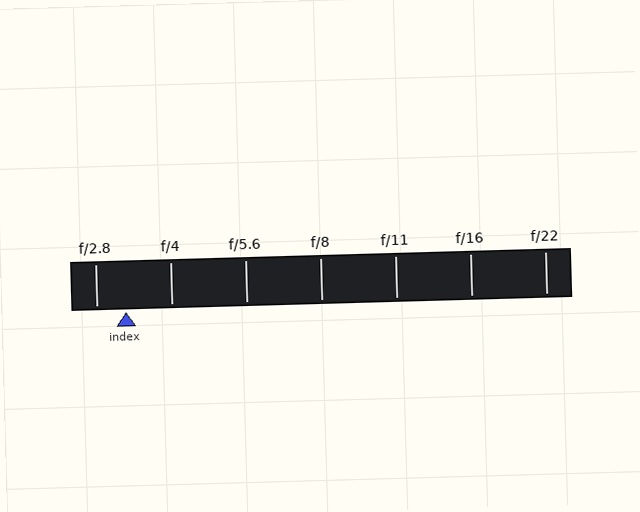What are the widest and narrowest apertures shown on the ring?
The widest aperture shown is f/2.8 and the narrowest is f/22.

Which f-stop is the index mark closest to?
The index mark is closest to f/2.8.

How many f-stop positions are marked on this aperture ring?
There are 7 f-stop positions marked.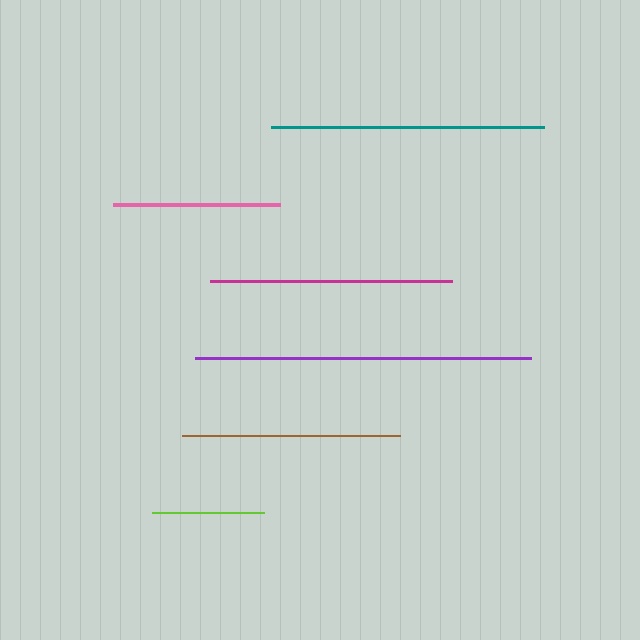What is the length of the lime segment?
The lime segment is approximately 112 pixels long.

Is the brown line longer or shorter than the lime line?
The brown line is longer than the lime line.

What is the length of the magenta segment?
The magenta segment is approximately 242 pixels long.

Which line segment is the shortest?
The lime line is the shortest at approximately 112 pixels.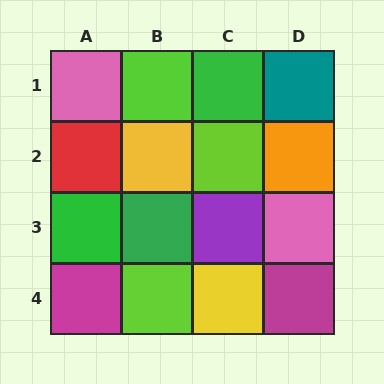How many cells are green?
3 cells are green.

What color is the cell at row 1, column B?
Lime.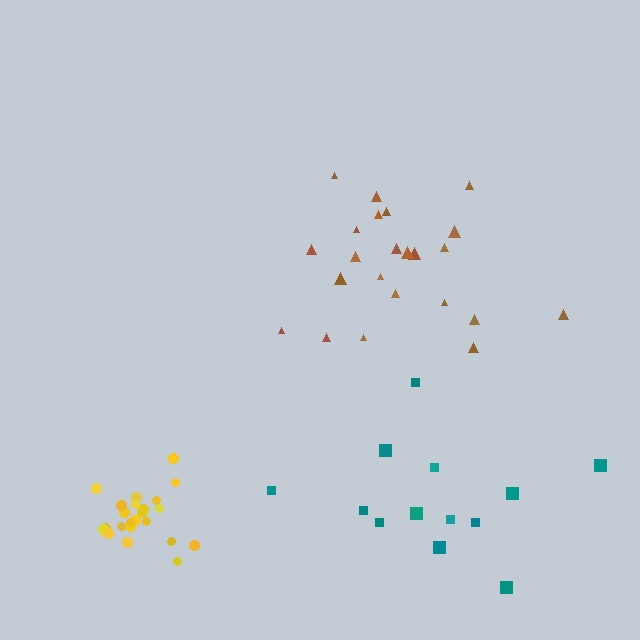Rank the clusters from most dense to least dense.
yellow, brown, teal.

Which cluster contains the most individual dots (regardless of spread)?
Brown (23).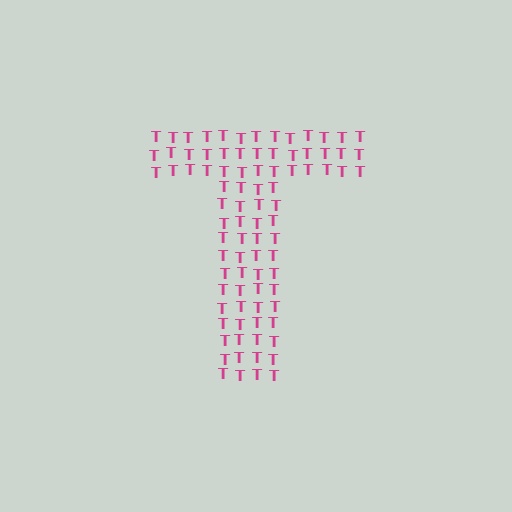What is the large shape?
The large shape is the letter T.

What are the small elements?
The small elements are letter T's.